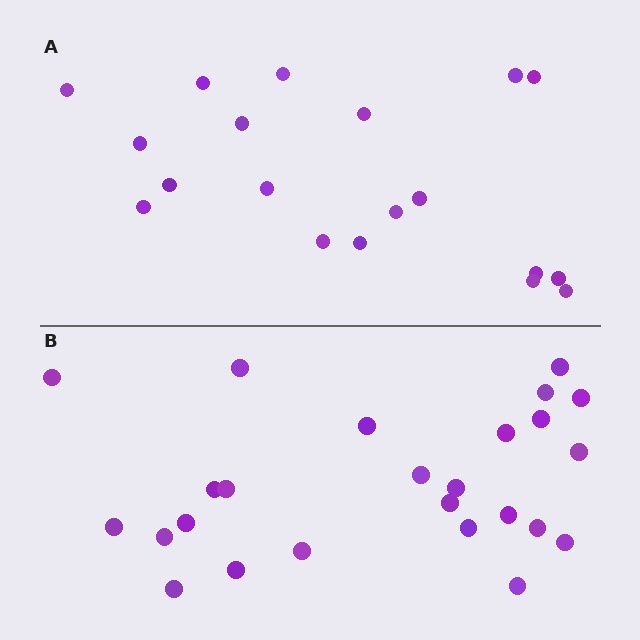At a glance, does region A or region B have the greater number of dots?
Region B (the bottom region) has more dots.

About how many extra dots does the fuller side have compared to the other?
Region B has about 6 more dots than region A.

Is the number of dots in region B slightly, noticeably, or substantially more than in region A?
Region B has noticeably more, but not dramatically so. The ratio is roughly 1.3 to 1.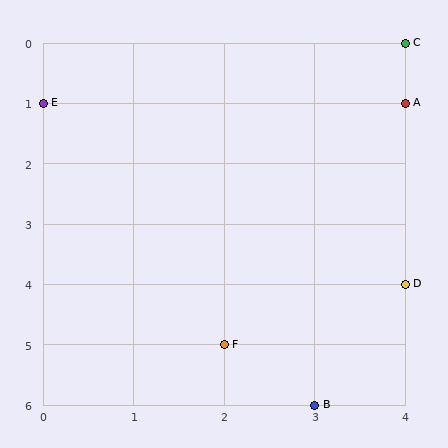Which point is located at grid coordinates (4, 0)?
Point C is at (4, 0).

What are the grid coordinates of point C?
Point C is at grid coordinates (4, 0).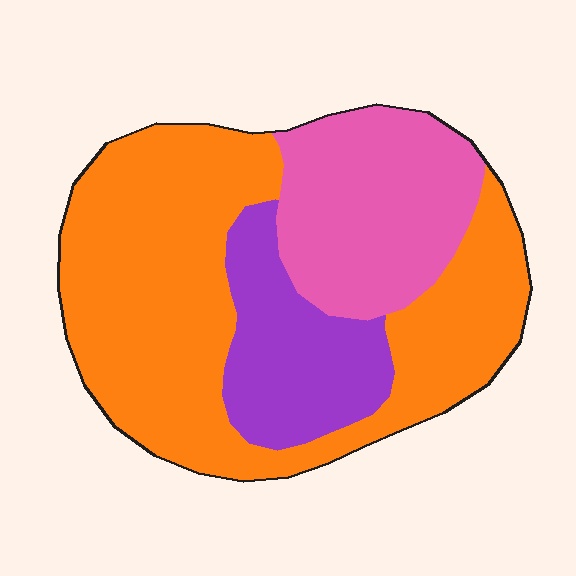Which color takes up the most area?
Orange, at roughly 55%.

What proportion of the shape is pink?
Pink takes up about one quarter (1/4) of the shape.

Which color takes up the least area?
Purple, at roughly 20%.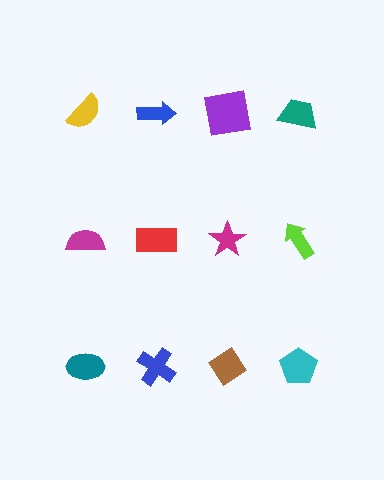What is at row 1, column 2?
A blue arrow.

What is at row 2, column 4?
A lime arrow.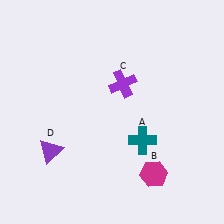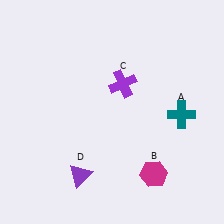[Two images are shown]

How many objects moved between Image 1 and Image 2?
2 objects moved between the two images.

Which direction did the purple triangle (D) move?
The purple triangle (D) moved right.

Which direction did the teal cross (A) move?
The teal cross (A) moved right.